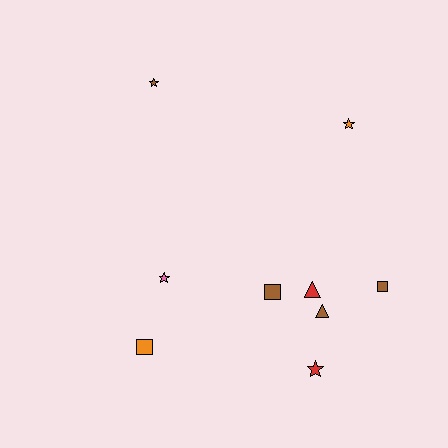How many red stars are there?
There is 1 red star.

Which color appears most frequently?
Brown, with 4 objects.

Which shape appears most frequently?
Star, with 4 objects.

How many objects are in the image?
There are 9 objects.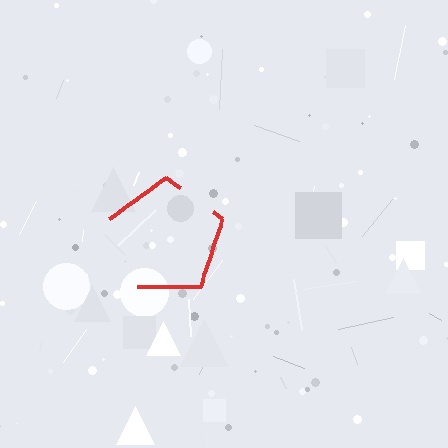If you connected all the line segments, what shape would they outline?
They would outline a pentagon.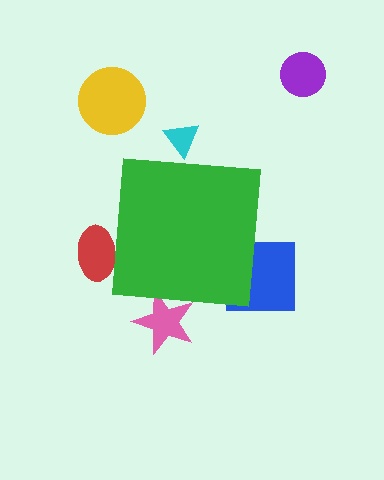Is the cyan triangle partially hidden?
Yes, the cyan triangle is partially hidden behind the green square.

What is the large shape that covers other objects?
A green square.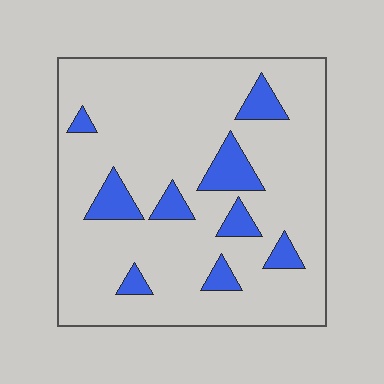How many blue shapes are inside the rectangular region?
9.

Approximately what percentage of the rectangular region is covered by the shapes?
Approximately 15%.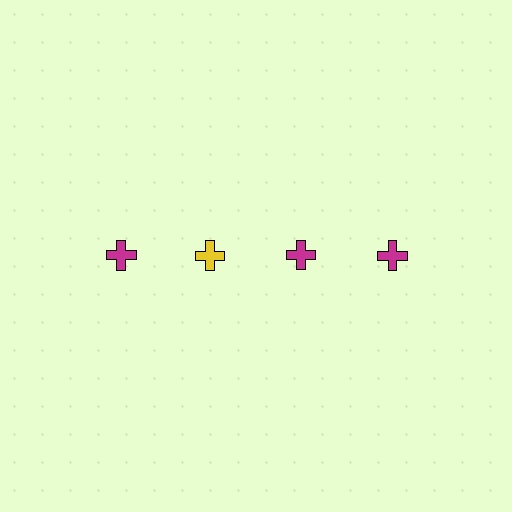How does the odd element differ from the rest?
It has a different color: yellow instead of magenta.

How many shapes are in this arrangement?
There are 4 shapes arranged in a grid pattern.